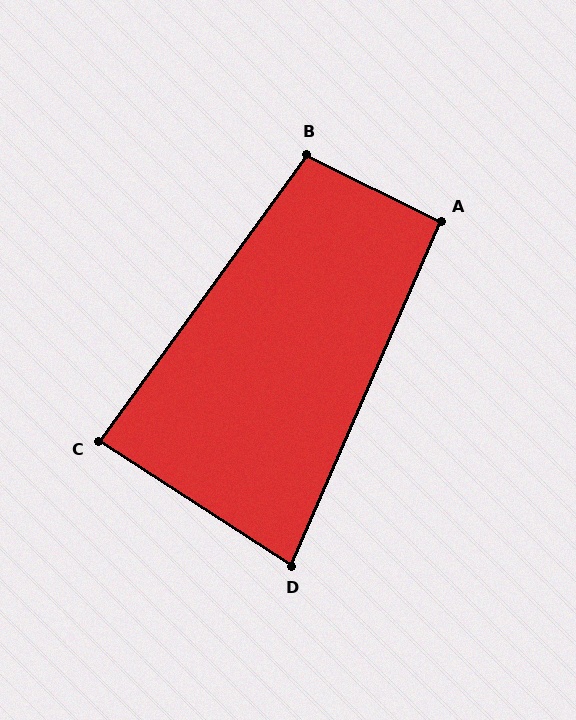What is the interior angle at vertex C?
Approximately 87 degrees (approximately right).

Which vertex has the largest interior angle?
B, at approximately 99 degrees.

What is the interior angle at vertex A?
Approximately 93 degrees (approximately right).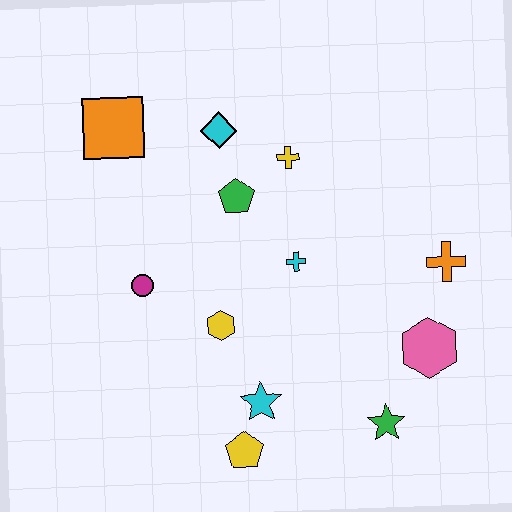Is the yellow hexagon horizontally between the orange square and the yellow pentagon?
Yes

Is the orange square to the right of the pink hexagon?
No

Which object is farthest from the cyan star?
The orange square is farthest from the cyan star.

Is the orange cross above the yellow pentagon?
Yes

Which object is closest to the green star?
The pink hexagon is closest to the green star.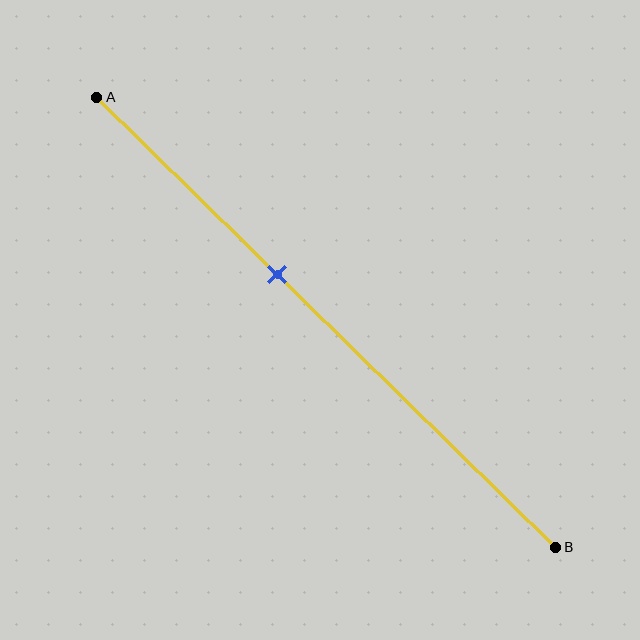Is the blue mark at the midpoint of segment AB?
No, the mark is at about 40% from A, not at the 50% midpoint.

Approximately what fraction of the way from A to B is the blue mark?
The blue mark is approximately 40% of the way from A to B.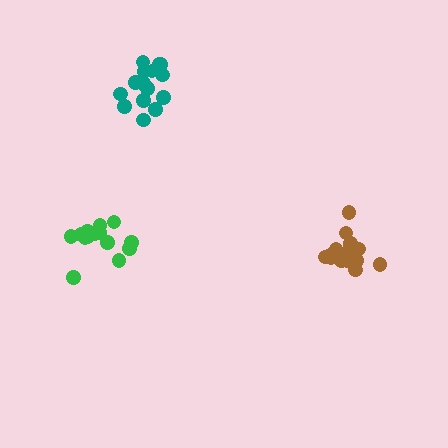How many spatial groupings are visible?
There are 3 spatial groupings.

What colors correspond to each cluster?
The clusters are colored: teal, brown, green.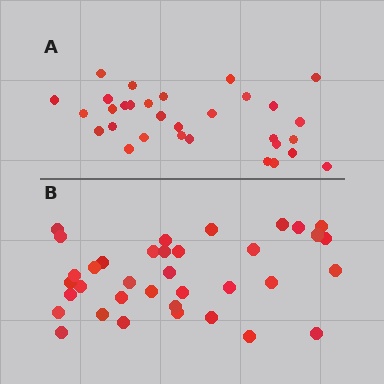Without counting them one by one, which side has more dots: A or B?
Region B (the bottom region) has more dots.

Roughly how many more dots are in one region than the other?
Region B has about 5 more dots than region A.